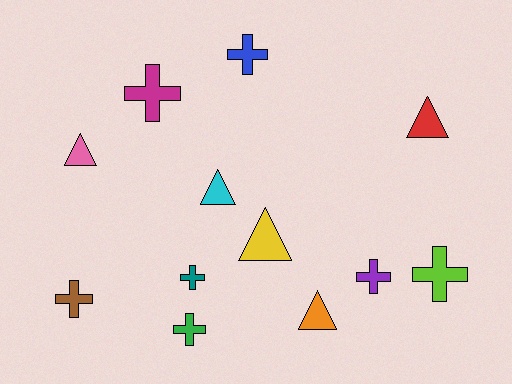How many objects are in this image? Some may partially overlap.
There are 12 objects.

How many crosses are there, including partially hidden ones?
There are 7 crosses.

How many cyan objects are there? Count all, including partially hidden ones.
There is 1 cyan object.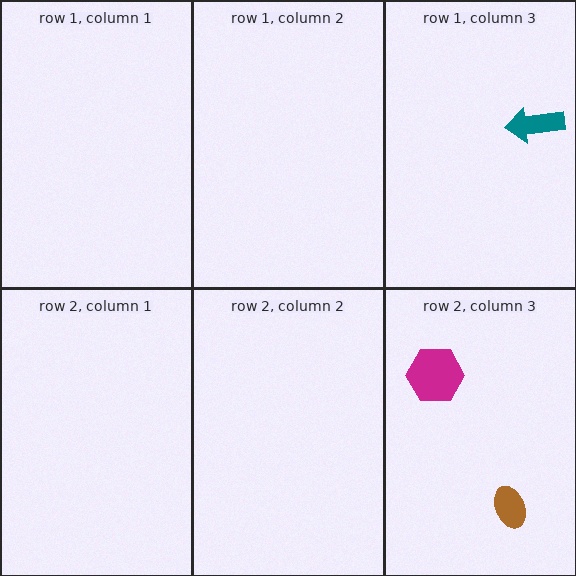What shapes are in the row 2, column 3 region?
The magenta hexagon, the brown ellipse.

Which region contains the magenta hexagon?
The row 2, column 3 region.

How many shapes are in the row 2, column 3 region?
2.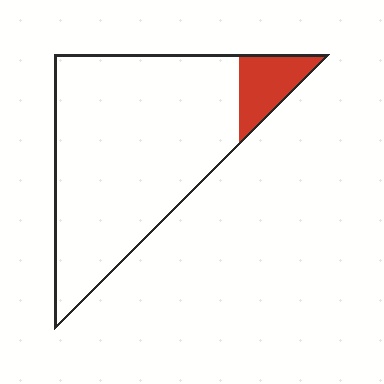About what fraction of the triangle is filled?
About one tenth (1/10).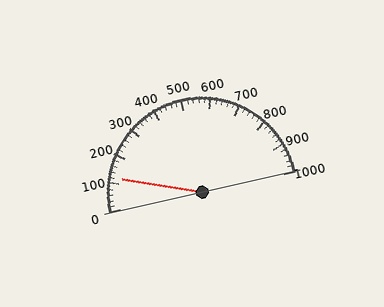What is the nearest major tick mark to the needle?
The nearest major tick mark is 100.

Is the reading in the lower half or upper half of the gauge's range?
The reading is in the lower half of the range (0 to 1000).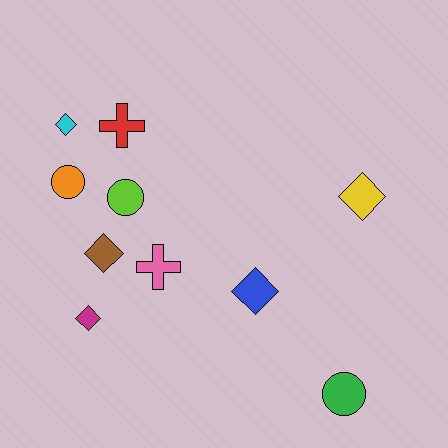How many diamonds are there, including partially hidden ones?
There are 5 diamonds.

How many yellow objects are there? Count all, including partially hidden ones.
There is 1 yellow object.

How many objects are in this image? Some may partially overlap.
There are 10 objects.